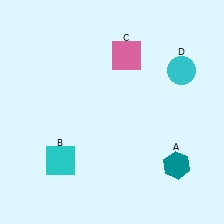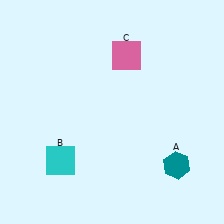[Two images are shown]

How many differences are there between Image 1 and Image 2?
There is 1 difference between the two images.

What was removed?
The cyan circle (D) was removed in Image 2.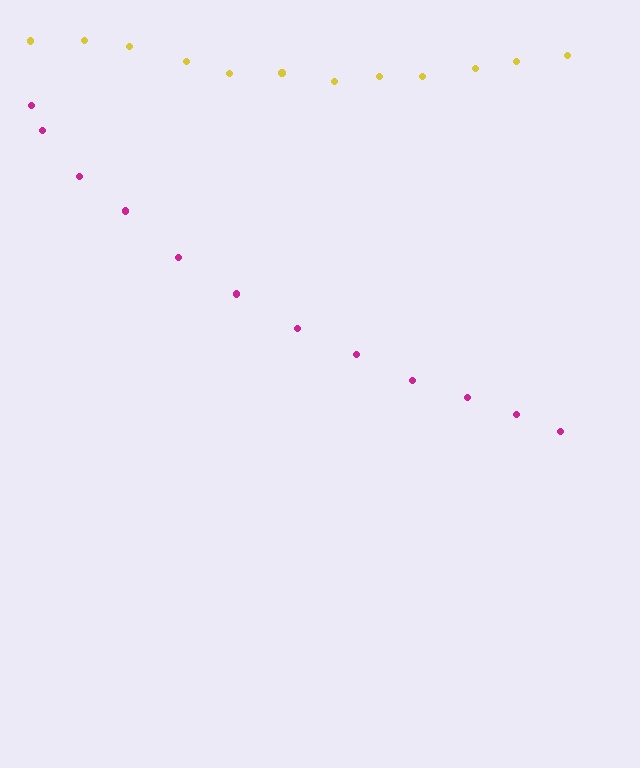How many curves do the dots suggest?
There are 2 distinct paths.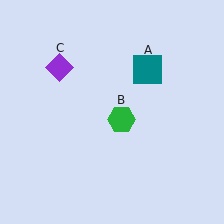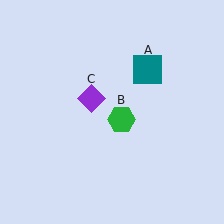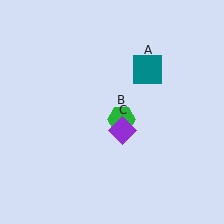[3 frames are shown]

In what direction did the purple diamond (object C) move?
The purple diamond (object C) moved down and to the right.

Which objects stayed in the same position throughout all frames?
Teal square (object A) and green hexagon (object B) remained stationary.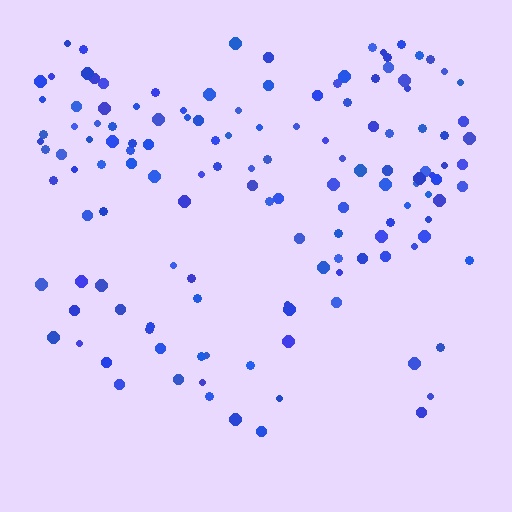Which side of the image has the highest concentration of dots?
The top.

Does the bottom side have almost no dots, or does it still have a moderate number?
Still a moderate number, just noticeably fewer than the top.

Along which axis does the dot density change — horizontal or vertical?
Vertical.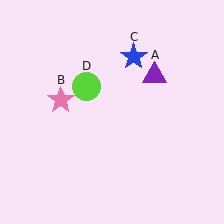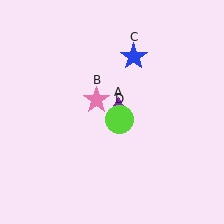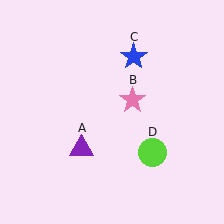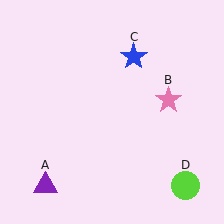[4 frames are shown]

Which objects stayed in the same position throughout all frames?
Blue star (object C) remained stationary.